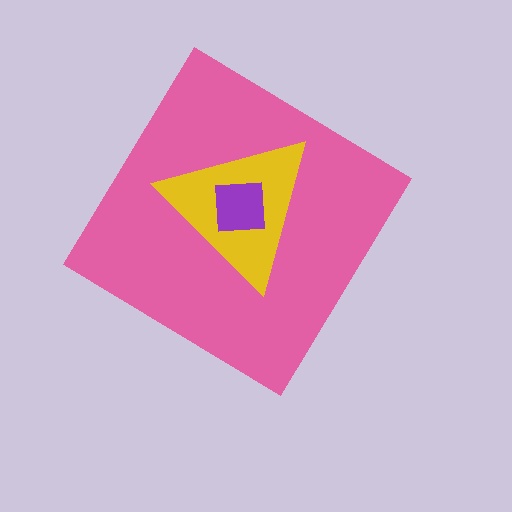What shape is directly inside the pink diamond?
The yellow triangle.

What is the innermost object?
The purple square.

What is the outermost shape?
The pink diamond.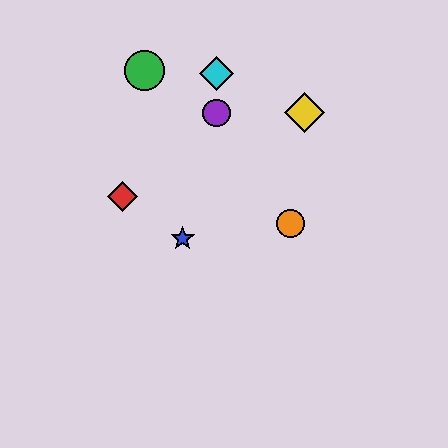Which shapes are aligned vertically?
The purple circle, the cyan diamond are aligned vertically.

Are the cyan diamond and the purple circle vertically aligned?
Yes, both are at x≈216.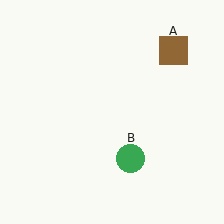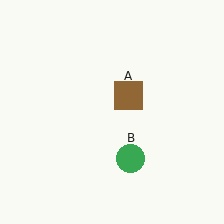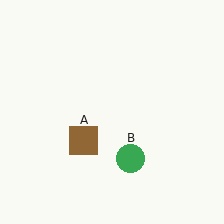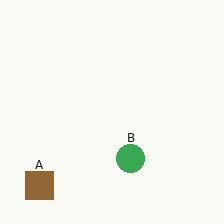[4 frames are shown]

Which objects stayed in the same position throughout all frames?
Green circle (object B) remained stationary.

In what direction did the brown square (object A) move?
The brown square (object A) moved down and to the left.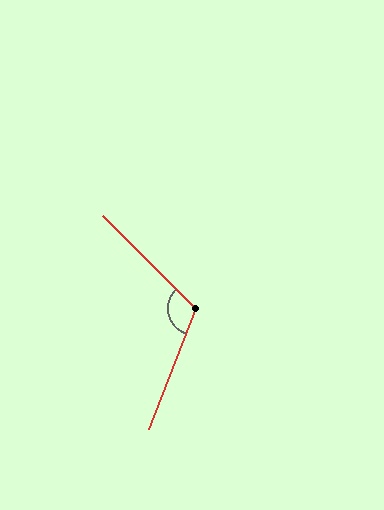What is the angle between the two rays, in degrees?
Approximately 114 degrees.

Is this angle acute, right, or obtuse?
It is obtuse.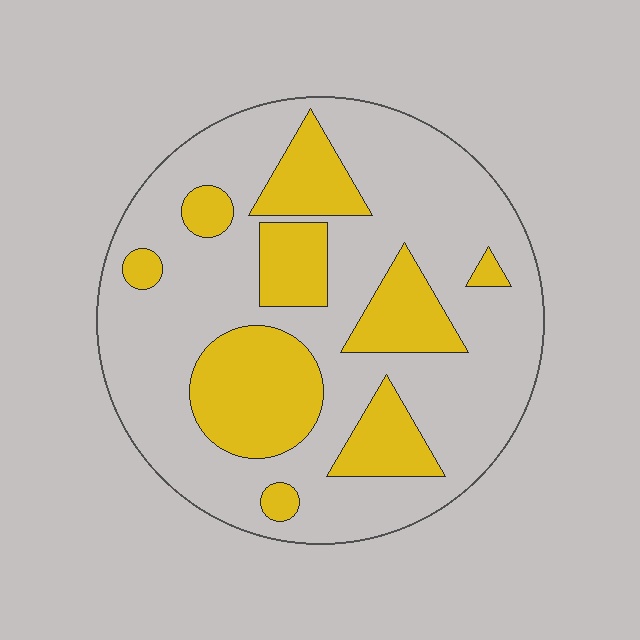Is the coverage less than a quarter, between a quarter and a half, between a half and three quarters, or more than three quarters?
Between a quarter and a half.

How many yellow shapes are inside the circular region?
9.